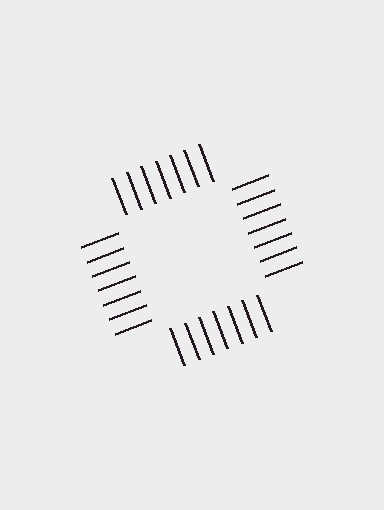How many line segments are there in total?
28 — 7 along each of the 4 edges.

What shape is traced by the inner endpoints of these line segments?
An illusory square — the line segments terminate on its edges but no continuous stroke is drawn.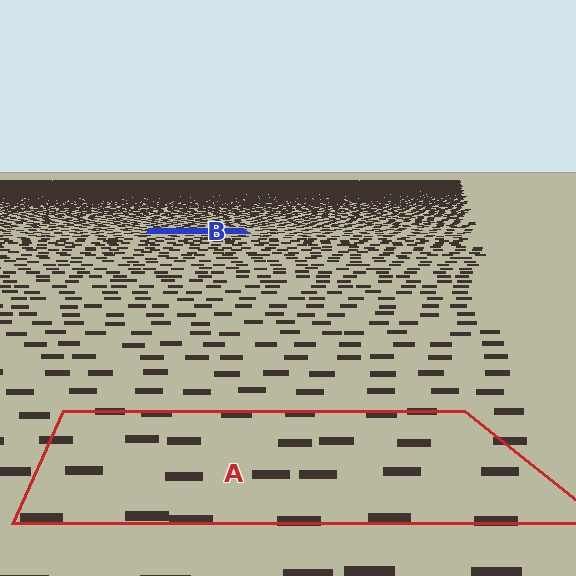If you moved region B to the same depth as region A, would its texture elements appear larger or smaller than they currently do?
They would appear larger. At a closer depth, the same texture elements are projected at a bigger on-screen size.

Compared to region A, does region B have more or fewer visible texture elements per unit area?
Region B has more texture elements per unit area — they are packed more densely because it is farther away.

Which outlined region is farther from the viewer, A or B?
Region B is farther from the viewer — the texture elements inside it appear smaller and more densely packed.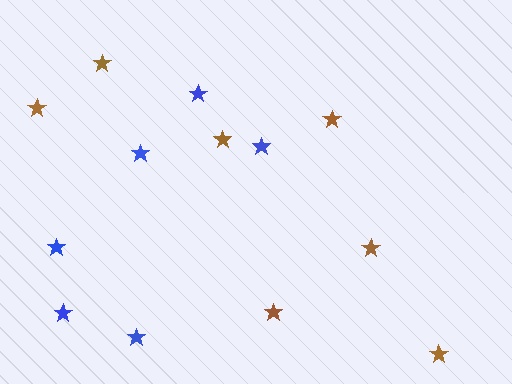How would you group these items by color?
There are 2 groups: one group of blue stars (6) and one group of brown stars (7).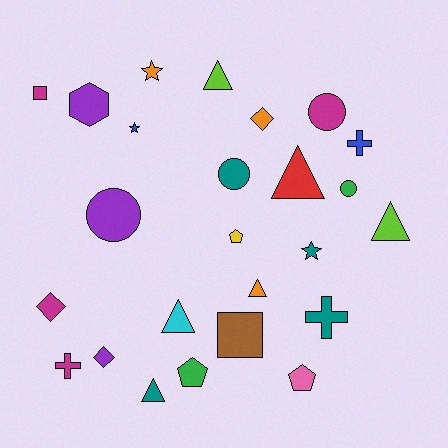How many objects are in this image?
There are 25 objects.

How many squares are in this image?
There are 2 squares.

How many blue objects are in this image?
There are 2 blue objects.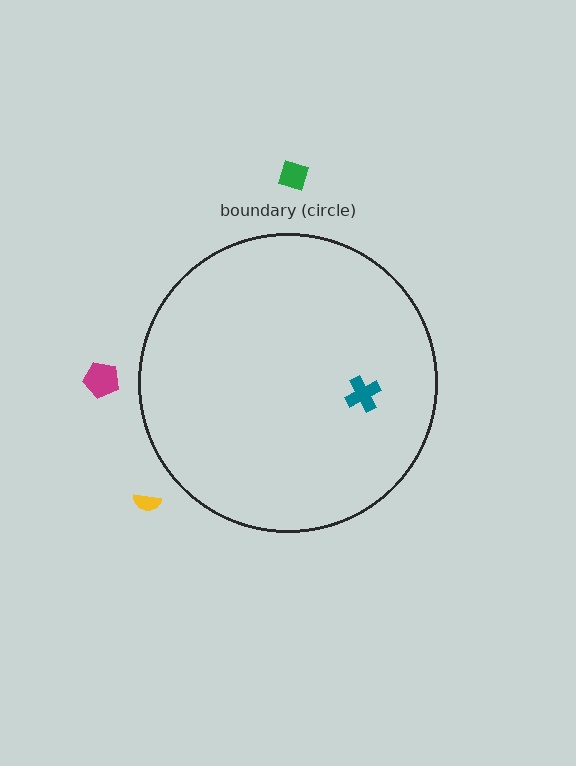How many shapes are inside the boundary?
1 inside, 3 outside.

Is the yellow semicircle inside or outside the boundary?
Outside.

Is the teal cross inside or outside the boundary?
Inside.